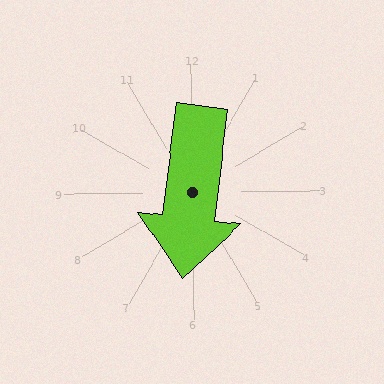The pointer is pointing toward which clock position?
Roughly 6 o'clock.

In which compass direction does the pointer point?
South.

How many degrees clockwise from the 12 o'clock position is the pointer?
Approximately 187 degrees.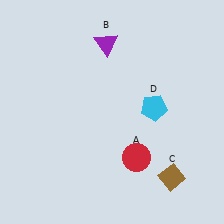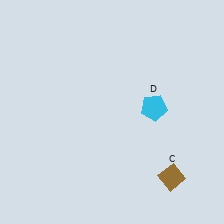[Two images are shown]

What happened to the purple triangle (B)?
The purple triangle (B) was removed in Image 2. It was in the top-left area of Image 1.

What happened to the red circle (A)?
The red circle (A) was removed in Image 2. It was in the bottom-right area of Image 1.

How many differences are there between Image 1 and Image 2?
There are 2 differences between the two images.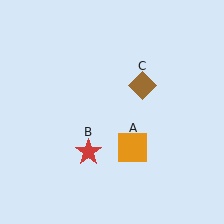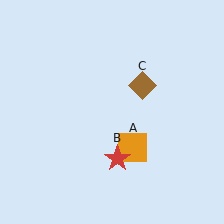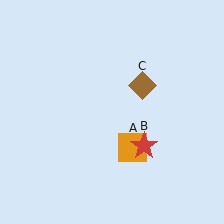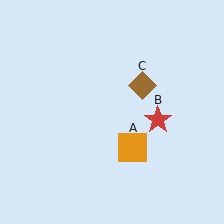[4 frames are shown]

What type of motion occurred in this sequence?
The red star (object B) rotated counterclockwise around the center of the scene.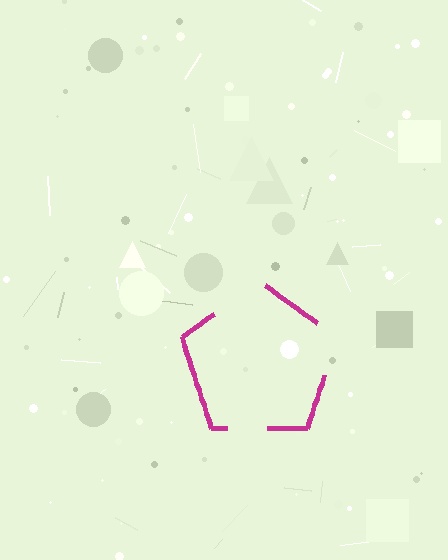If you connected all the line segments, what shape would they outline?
They would outline a pentagon.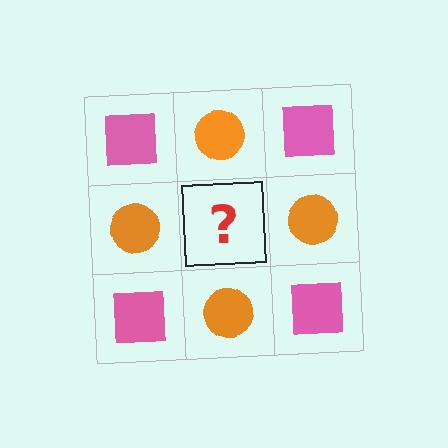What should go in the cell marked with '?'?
The missing cell should contain a pink square.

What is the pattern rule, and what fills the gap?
The rule is that it alternates pink square and orange circle in a checkerboard pattern. The gap should be filled with a pink square.